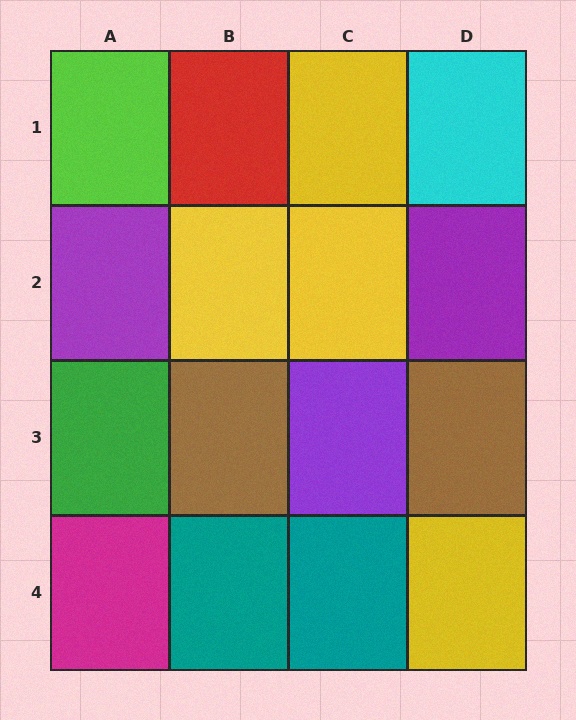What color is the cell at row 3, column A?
Green.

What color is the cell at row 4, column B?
Teal.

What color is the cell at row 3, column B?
Brown.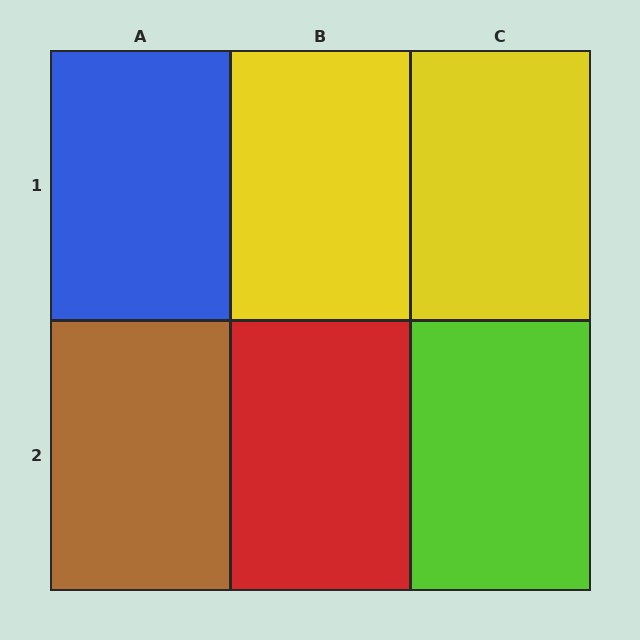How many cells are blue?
1 cell is blue.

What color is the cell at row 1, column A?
Blue.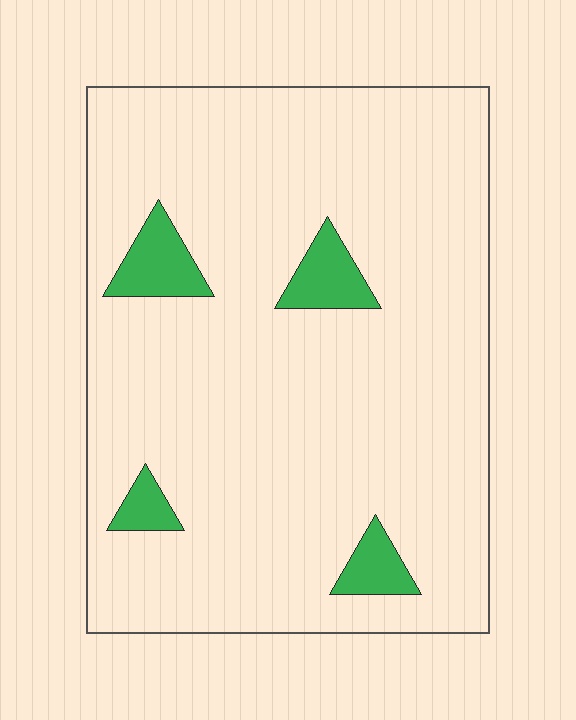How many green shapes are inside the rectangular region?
4.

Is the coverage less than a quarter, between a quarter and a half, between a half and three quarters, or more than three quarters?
Less than a quarter.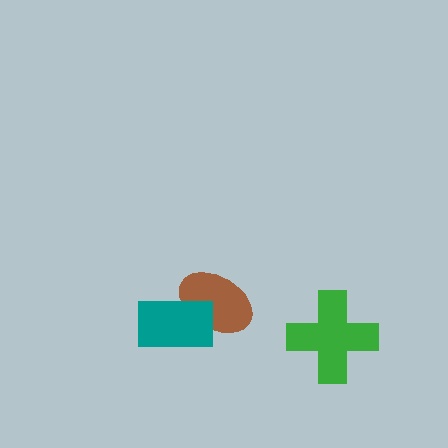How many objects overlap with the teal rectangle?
1 object overlaps with the teal rectangle.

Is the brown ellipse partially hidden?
Yes, it is partially covered by another shape.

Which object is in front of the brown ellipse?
The teal rectangle is in front of the brown ellipse.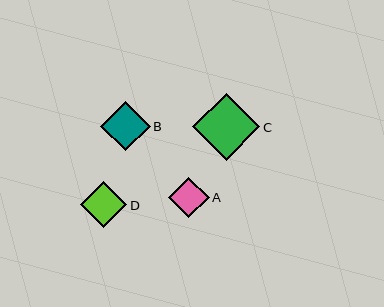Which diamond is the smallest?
Diamond A is the smallest with a size of approximately 41 pixels.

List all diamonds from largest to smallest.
From largest to smallest: C, B, D, A.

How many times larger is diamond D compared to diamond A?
Diamond D is approximately 1.1 times the size of diamond A.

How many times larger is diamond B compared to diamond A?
Diamond B is approximately 1.2 times the size of diamond A.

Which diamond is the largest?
Diamond C is the largest with a size of approximately 67 pixels.